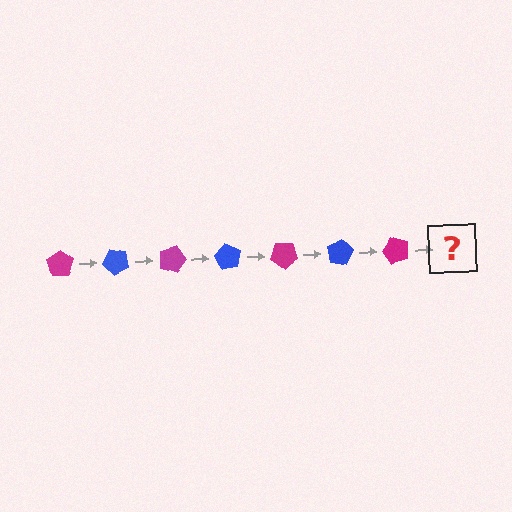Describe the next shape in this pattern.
It should be a blue pentagon, rotated 315 degrees from the start.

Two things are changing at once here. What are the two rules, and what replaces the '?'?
The two rules are that it rotates 45 degrees each step and the color cycles through magenta and blue. The '?' should be a blue pentagon, rotated 315 degrees from the start.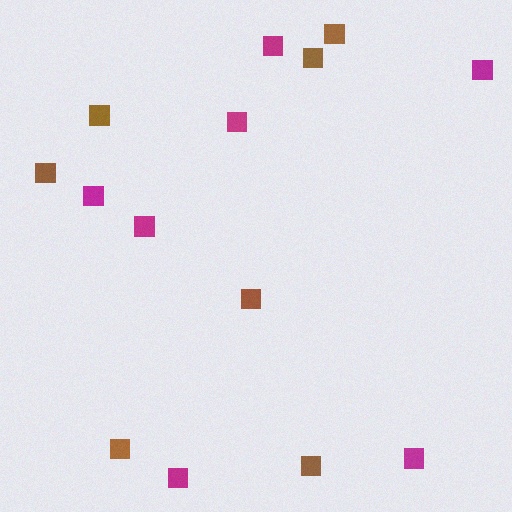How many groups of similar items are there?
There are 2 groups: one group of brown squares (7) and one group of magenta squares (7).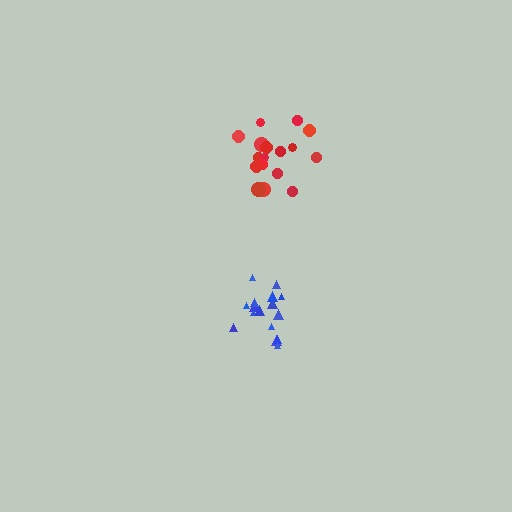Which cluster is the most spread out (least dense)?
Red.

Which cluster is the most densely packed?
Blue.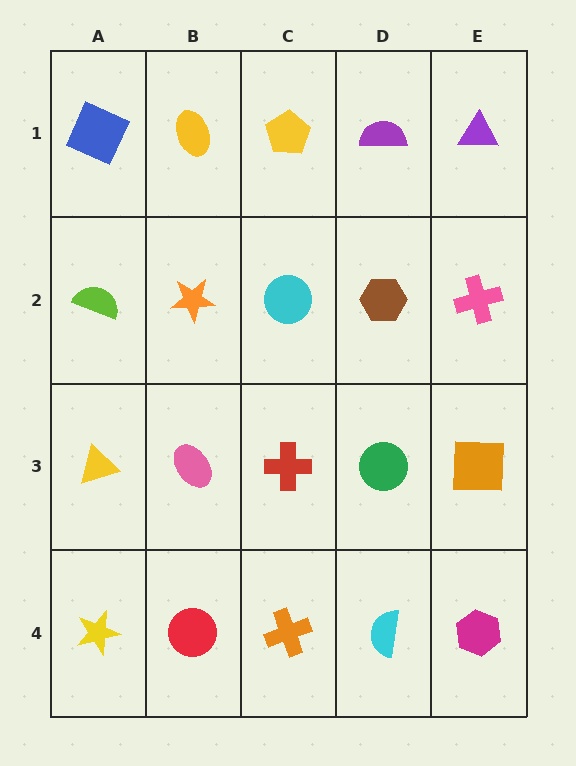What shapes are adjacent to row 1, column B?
An orange star (row 2, column B), a blue square (row 1, column A), a yellow pentagon (row 1, column C).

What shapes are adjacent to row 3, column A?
A lime semicircle (row 2, column A), a yellow star (row 4, column A), a pink ellipse (row 3, column B).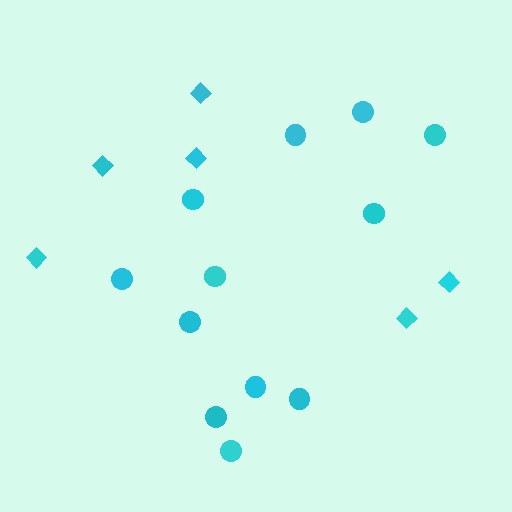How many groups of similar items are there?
There are 2 groups: one group of diamonds (6) and one group of circles (12).